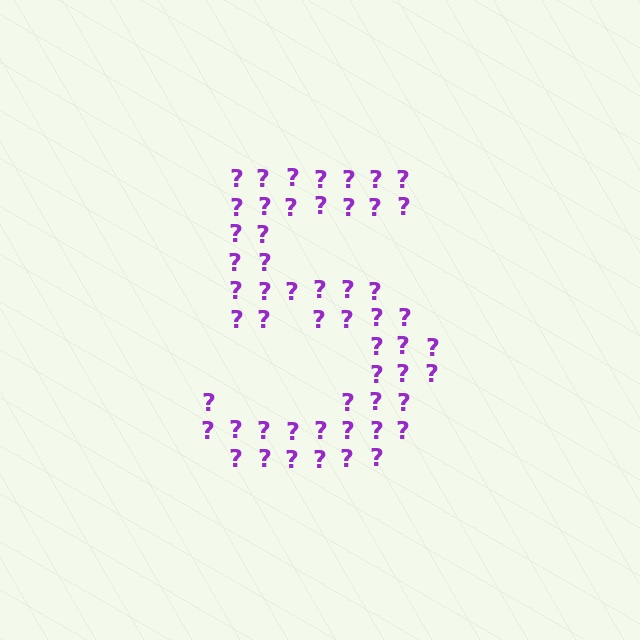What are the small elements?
The small elements are question marks.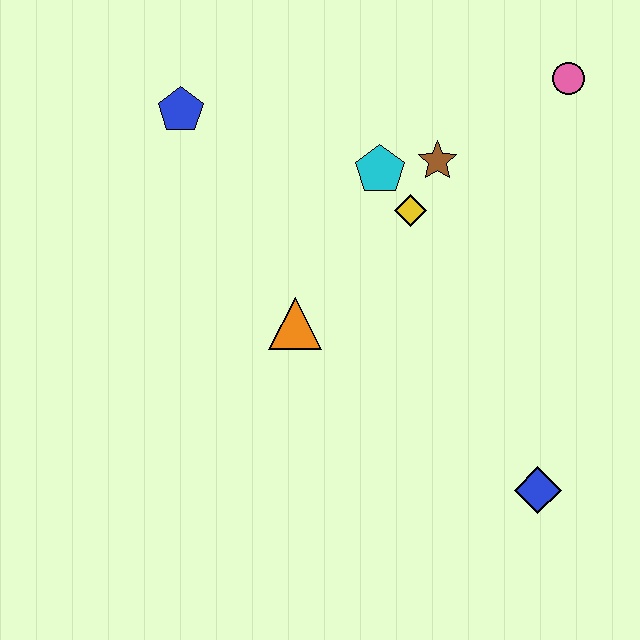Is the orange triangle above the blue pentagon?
No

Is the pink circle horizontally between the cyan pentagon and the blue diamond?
No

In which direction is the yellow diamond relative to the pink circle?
The yellow diamond is to the left of the pink circle.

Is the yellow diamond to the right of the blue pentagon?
Yes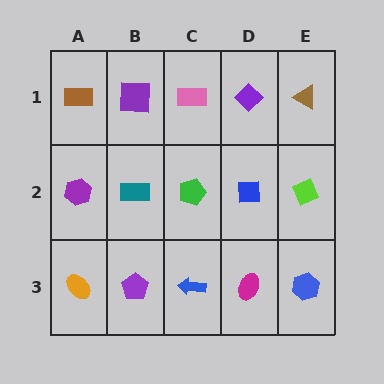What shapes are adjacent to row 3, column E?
A lime diamond (row 2, column E), a magenta ellipse (row 3, column D).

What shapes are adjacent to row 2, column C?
A pink rectangle (row 1, column C), a blue arrow (row 3, column C), a teal rectangle (row 2, column B), a blue square (row 2, column D).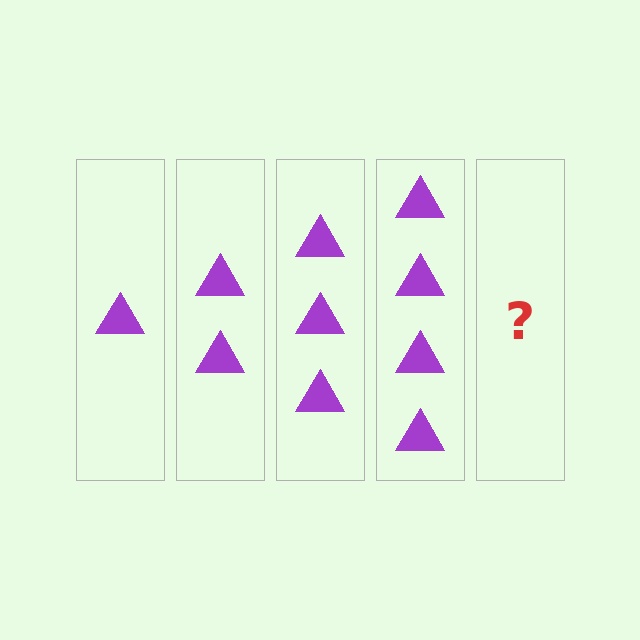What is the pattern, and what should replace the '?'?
The pattern is that each step adds one more triangle. The '?' should be 5 triangles.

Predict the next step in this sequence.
The next step is 5 triangles.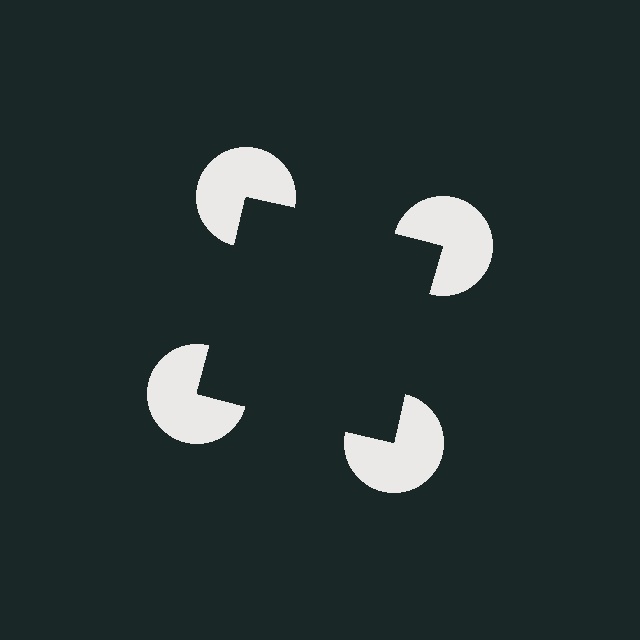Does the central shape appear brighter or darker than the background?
It typically appears slightly darker than the background, even though no actual brightness change is drawn.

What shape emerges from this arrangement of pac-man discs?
An illusory square — its edges are inferred from the aligned wedge cuts in the pac-man discs, not physically drawn.